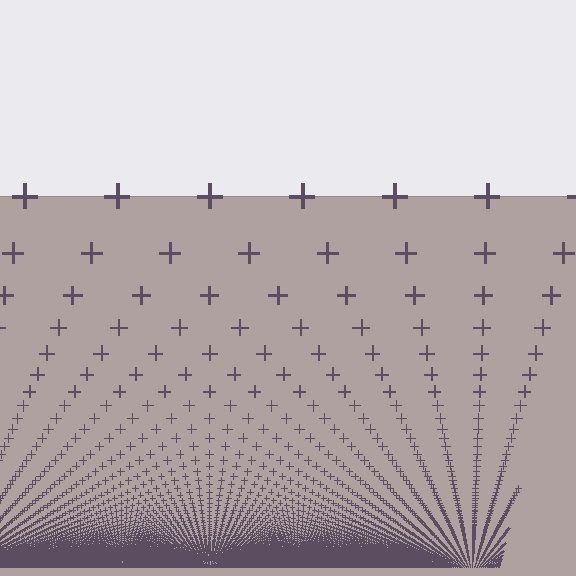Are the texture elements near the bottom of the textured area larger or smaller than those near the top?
Smaller. The gradient is inverted — elements near the bottom are smaller and denser.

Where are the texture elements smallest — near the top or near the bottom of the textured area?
Near the bottom.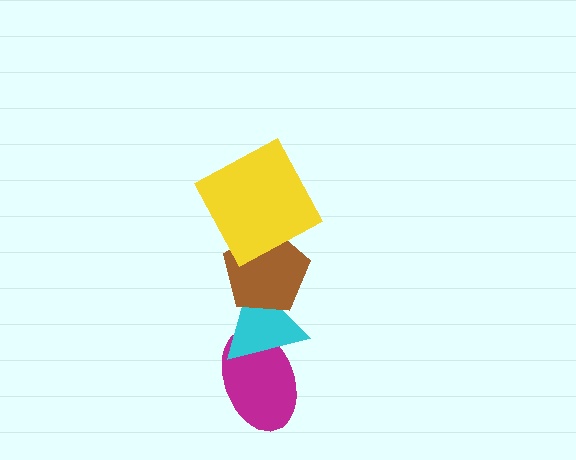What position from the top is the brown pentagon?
The brown pentagon is 2nd from the top.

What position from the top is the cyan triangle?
The cyan triangle is 3rd from the top.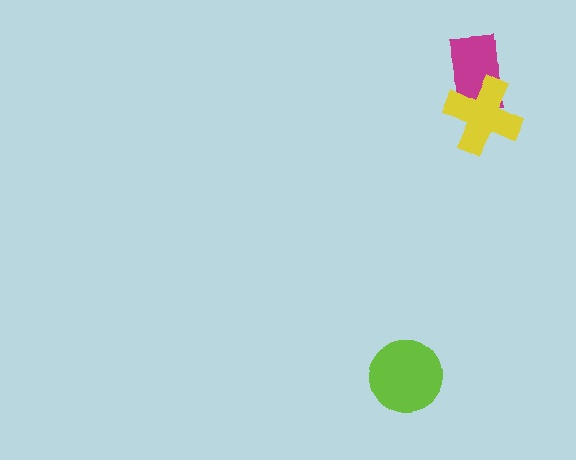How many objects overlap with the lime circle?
0 objects overlap with the lime circle.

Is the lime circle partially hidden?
No, no other shape covers it.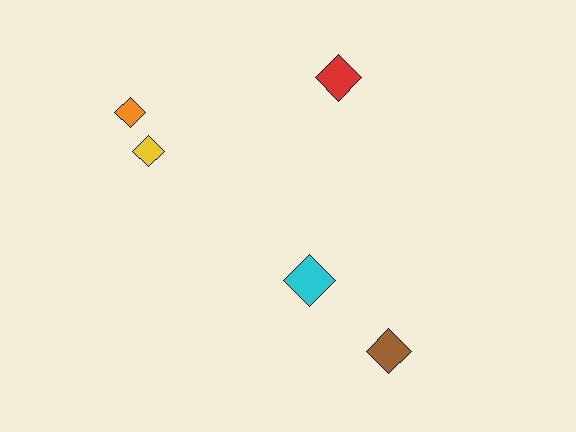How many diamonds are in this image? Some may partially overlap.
There are 5 diamonds.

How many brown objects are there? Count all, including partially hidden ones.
There is 1 brown object.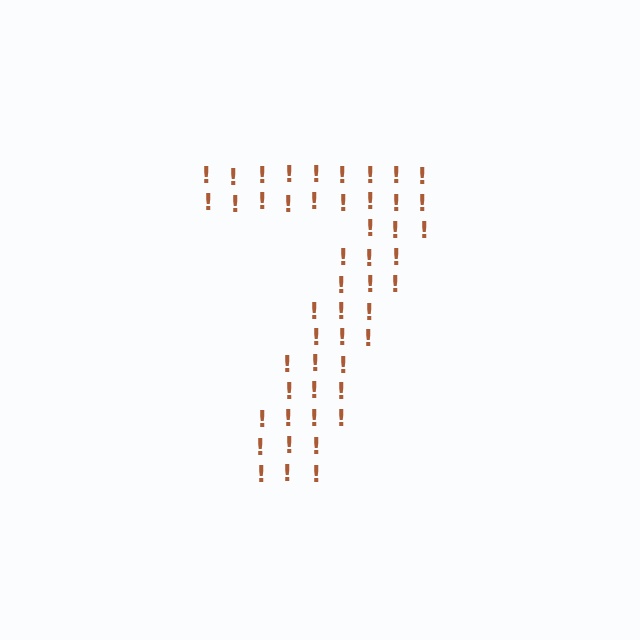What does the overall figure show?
The overall figure shows the digit 7.